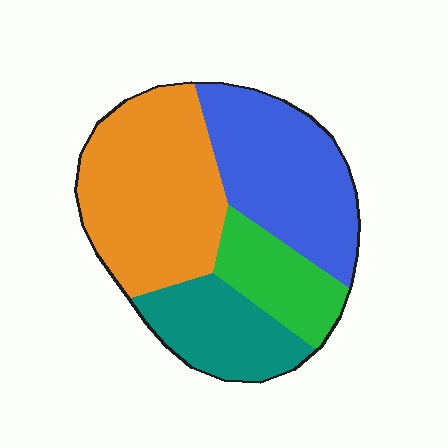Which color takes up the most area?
Orange, at roughly 35%.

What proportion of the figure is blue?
Blue covers 30% of the figure.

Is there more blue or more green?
Blue.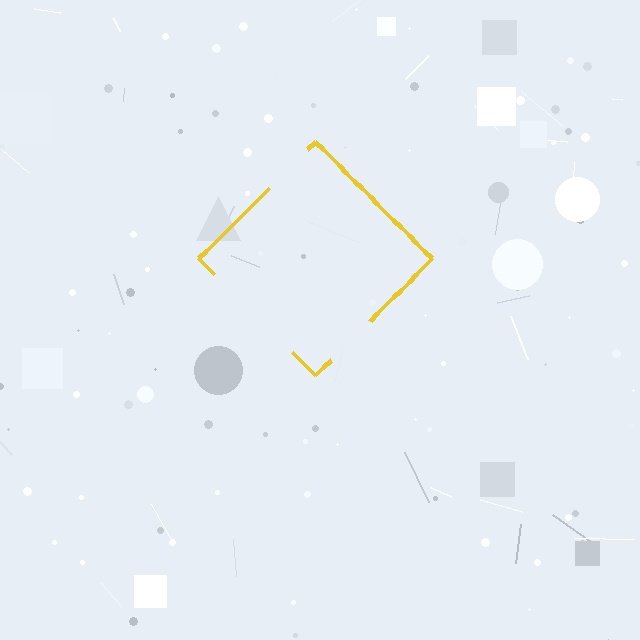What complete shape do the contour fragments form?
The contour fragments form a diamond.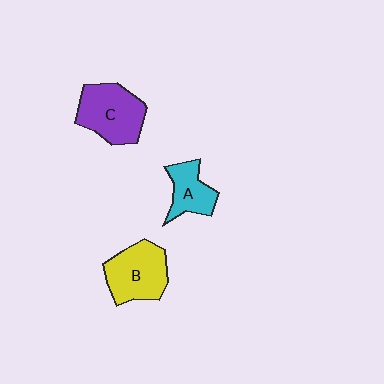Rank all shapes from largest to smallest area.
From largest to smallest: C (purple), B (yellow), A (cyan).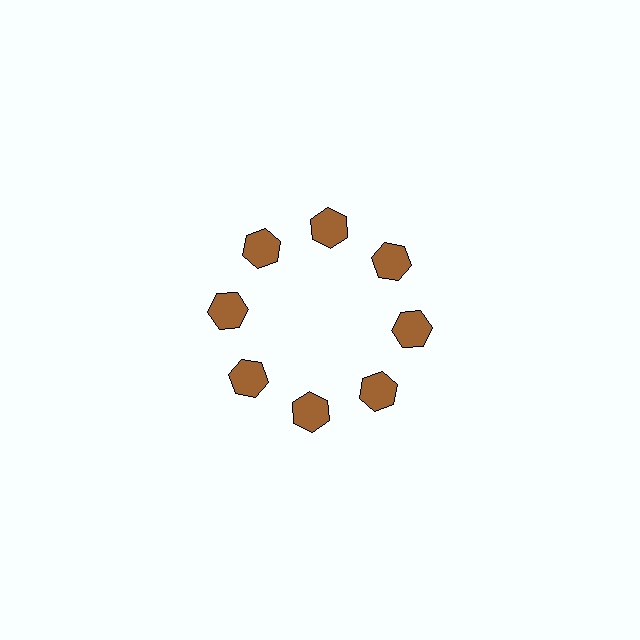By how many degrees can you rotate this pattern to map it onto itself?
The pattern maps onto itself every 45 degrees of rotation.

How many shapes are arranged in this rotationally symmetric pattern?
There are 8 shapes, arranged in 8 groups of 1.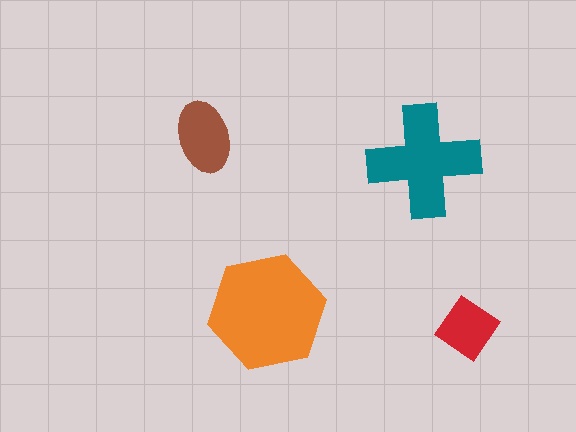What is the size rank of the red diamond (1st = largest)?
4th.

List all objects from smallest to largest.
The red diamond, the brown ellipse, the teal cross, the orange hexagon.